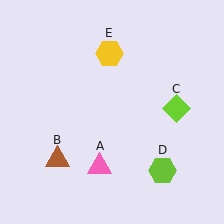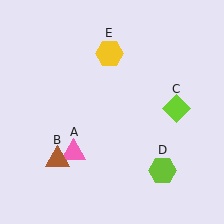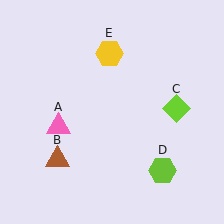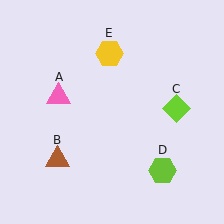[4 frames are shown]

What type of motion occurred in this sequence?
The pink triangle (object A) rotated clockwise around the center of the scene.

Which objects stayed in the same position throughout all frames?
Brown triangle (object B) and lime diamond (object C) and lime hexagon (object D) and yellow hexagon (object E) remained stationary.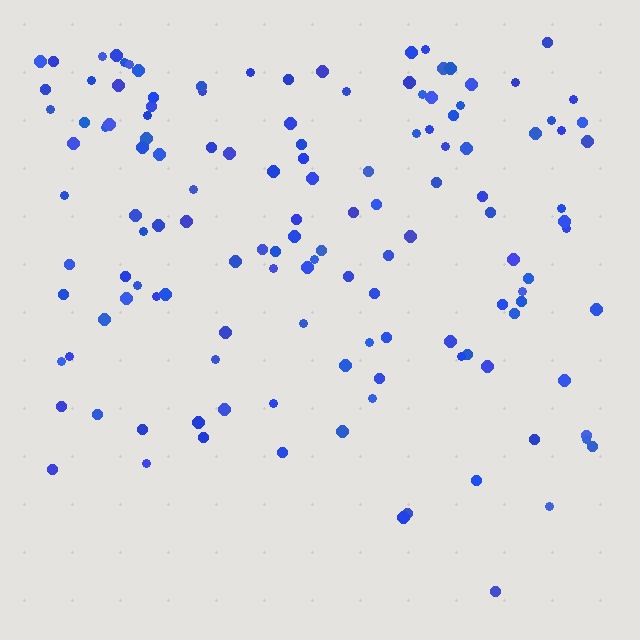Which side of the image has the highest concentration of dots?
The top.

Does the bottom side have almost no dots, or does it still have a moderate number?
Still a moderate number, just noticeably fewer than the top.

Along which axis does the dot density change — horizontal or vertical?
Vertical.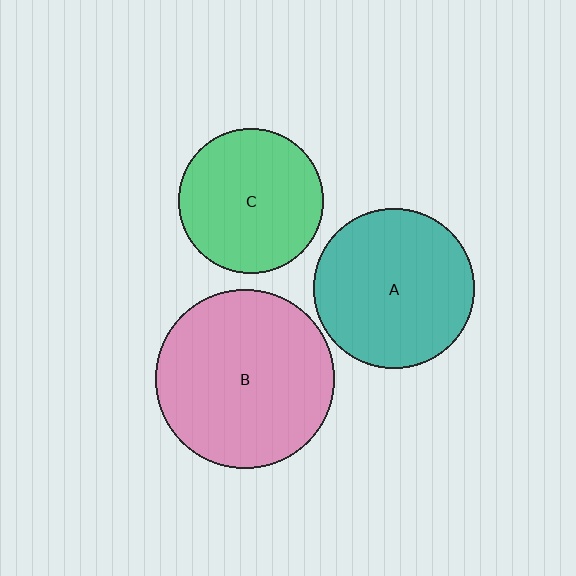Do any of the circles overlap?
No, none of the circles overlap.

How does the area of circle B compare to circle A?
Approximately 1.2 times.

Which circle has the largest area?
Circle B (pink).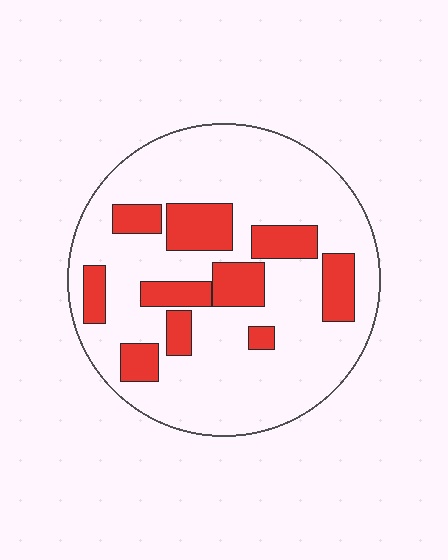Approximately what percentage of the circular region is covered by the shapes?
Approximately 25%.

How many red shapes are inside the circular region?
10.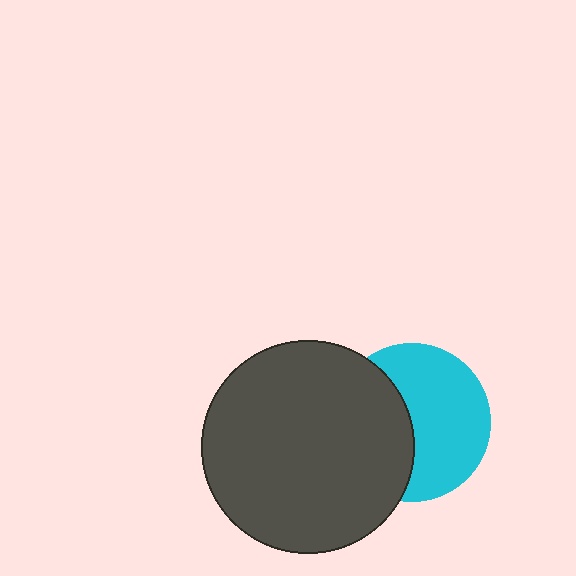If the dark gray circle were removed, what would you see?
You would see the complete cyan circle.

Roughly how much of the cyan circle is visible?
About half of it is visible (roughly 58%).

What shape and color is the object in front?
The object in front is a dark gray circle.